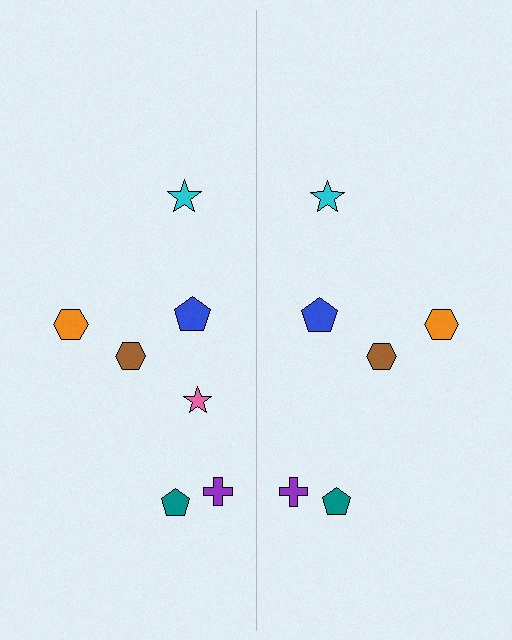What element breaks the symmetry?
A pink star is missing from the right side.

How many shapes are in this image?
There are 13 shapes in this image.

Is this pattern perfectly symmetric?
No, the pattern is not perfectly symmetric. A pink star is missing from the right side.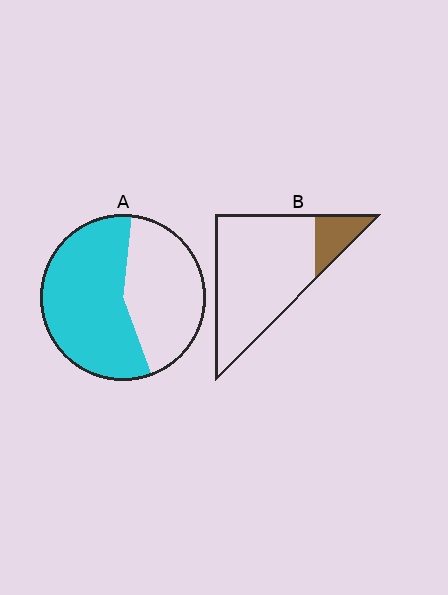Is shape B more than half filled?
No.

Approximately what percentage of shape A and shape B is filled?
A is approximately 60% and B is approximately 15%.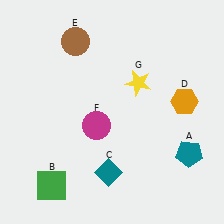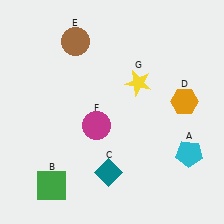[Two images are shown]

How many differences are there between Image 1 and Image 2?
There is 1 difference between the two images.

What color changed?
The pentagon (A) changed from teal in Image 1 to cyan in Image 2.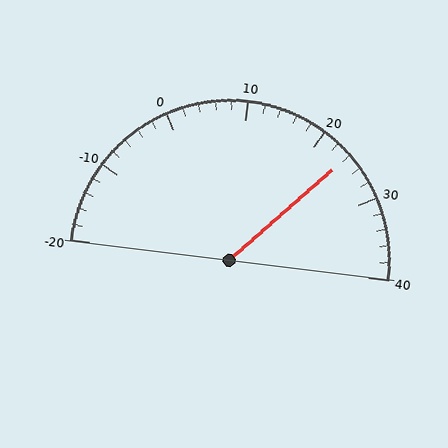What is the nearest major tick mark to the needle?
The nearest major tick mark is 20.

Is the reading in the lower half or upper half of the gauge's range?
The reading is in the upper half of the range (-20 to 40).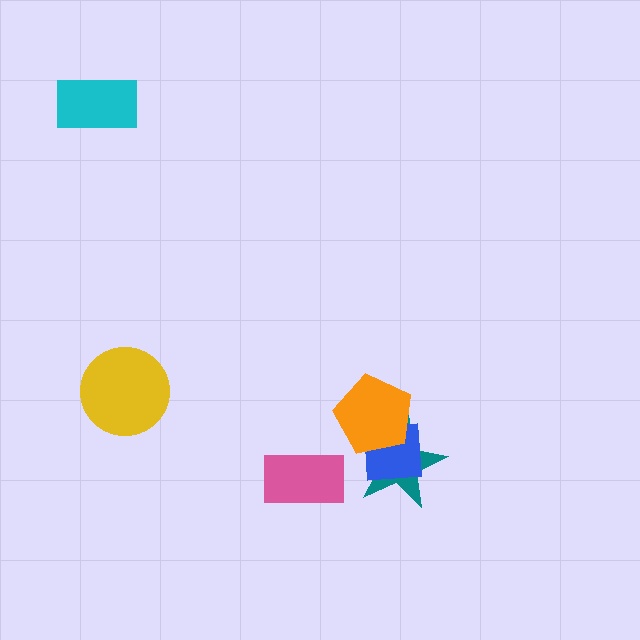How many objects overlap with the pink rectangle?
0 objects overlap with the pink rectangle.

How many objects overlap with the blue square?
2 objects overlap with the blue square.